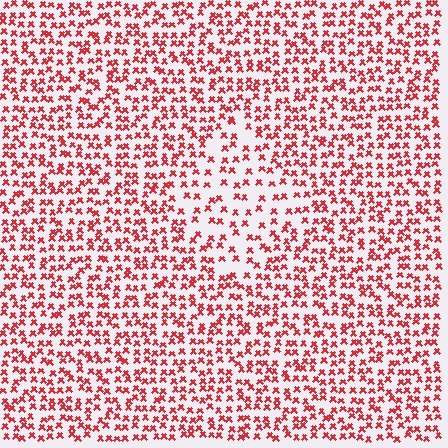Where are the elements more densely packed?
The elements are more densely packed outside the diamond boundary.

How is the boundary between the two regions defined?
The boundary is defined by a change in element density (approximately 1.8x ratio). All elements are the same color, size, and shape.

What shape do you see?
I see a diamond.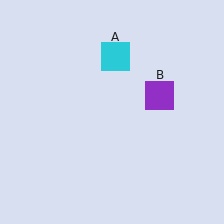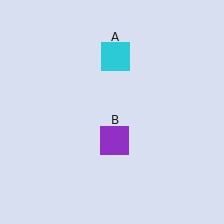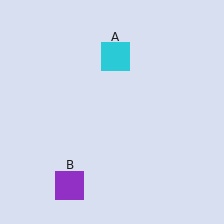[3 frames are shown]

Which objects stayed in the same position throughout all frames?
Cyan square (object A) remained stationary.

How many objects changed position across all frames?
1 object changed position: purple square (object B).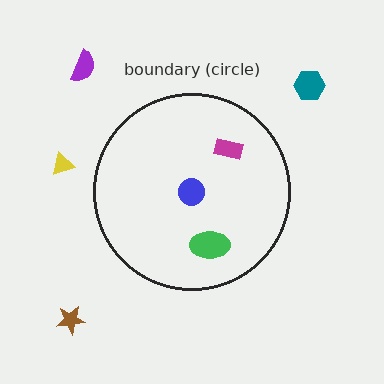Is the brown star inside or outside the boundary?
Outside.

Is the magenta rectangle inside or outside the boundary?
Inside.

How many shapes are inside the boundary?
3 inside, 4 outside.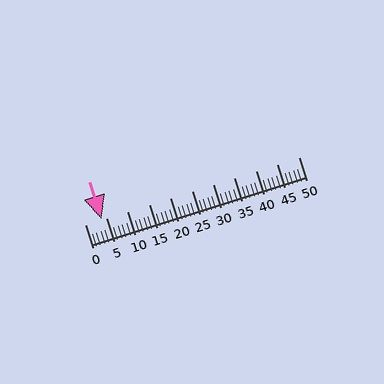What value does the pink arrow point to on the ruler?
The pink arrow points to approximately 4.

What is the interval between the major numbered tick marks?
The major tick marks are spaced 5 units apart.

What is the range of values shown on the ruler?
The ruler shows values from 0 to 50.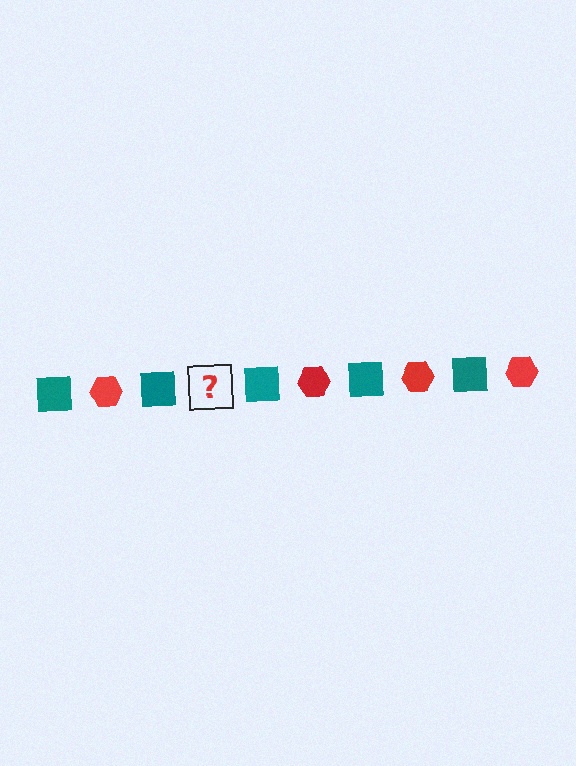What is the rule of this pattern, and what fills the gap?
The rule is that the pattern alternates between teal square and red hexagon. The gap should be filled with a red hexagon.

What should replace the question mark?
The question mark should be replaced with a red hexagon.